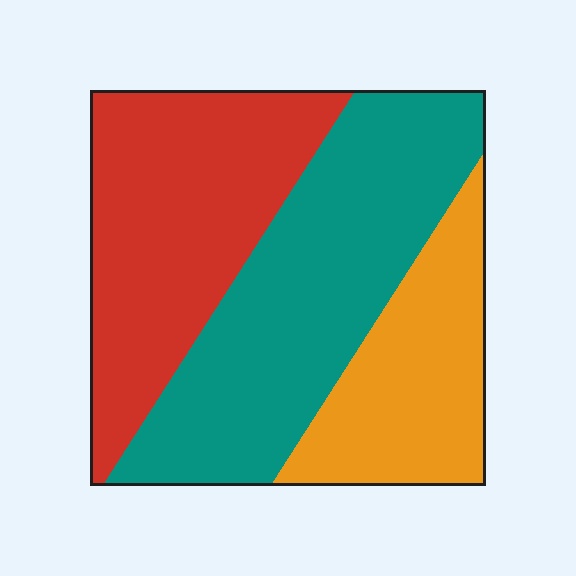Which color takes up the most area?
Teal, at roughly 40%.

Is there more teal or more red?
Teal.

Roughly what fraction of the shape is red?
Red takes up about one third (1/3) of the shape.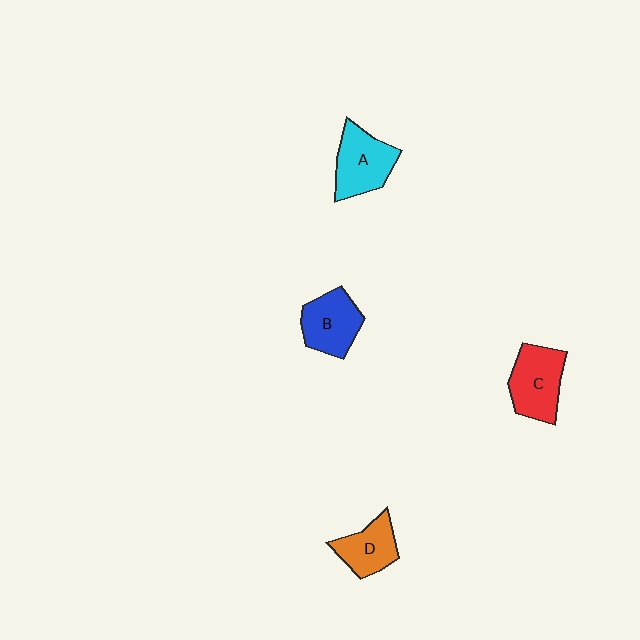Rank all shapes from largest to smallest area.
From largest to smallest: C (red), A (cyan), B (blue), D (orange).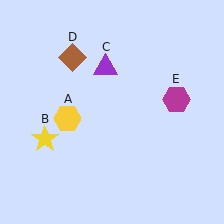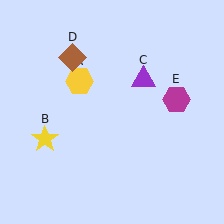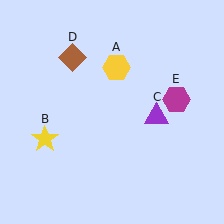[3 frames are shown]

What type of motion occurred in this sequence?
The yellow hexagon (object A), purple triangle (object C) rotated clockwise around the center of the scene.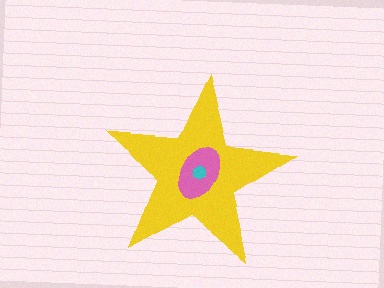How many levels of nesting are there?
3.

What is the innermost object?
The cyan hexagon.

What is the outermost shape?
The yellow star.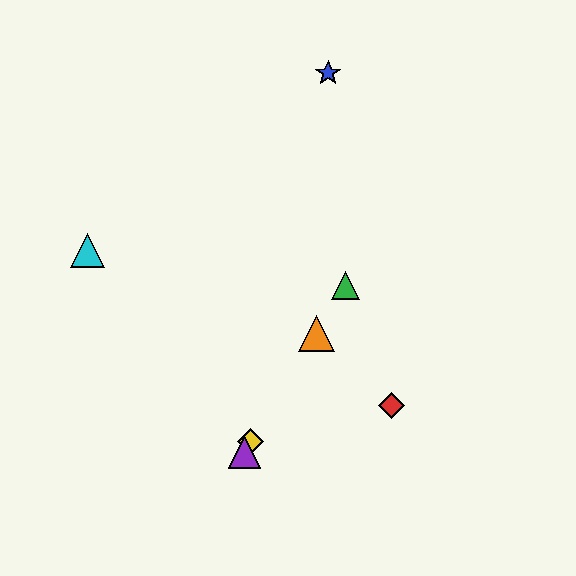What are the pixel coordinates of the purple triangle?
The purple triangle is at (244, 452).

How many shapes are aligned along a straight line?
4 shapes (the green triangle, the yellow diamond, the purple triangle, the orange triangle) are aligned along a straight line.